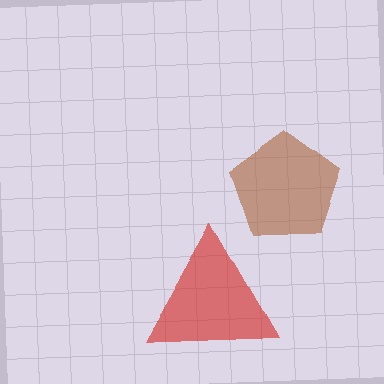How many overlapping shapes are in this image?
There are 2 overlapping shapes in the image.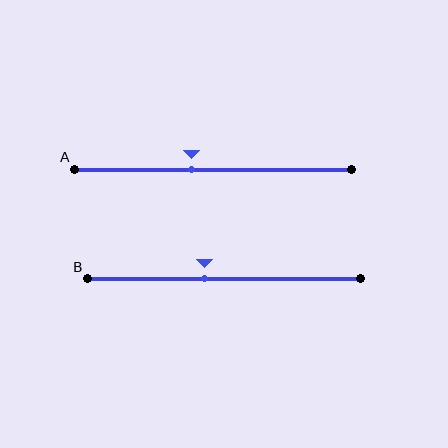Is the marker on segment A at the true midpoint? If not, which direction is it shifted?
No, the marker on segment A is shifted to the left by about 8% of the segment length.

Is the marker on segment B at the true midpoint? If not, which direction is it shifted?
No, the marker on segment B is shifted to the left by about 7% of the segment length.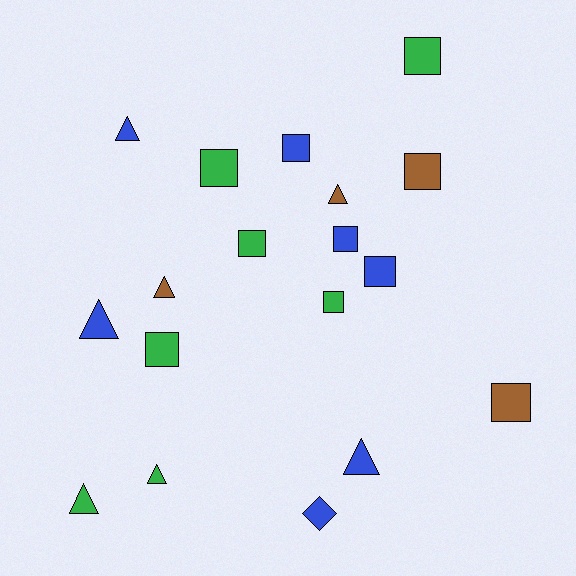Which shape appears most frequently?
Square, with 10 objects.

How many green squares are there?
There are 5 green squares.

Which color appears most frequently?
Blue, with 7 objects.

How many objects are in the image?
There are 18 objects.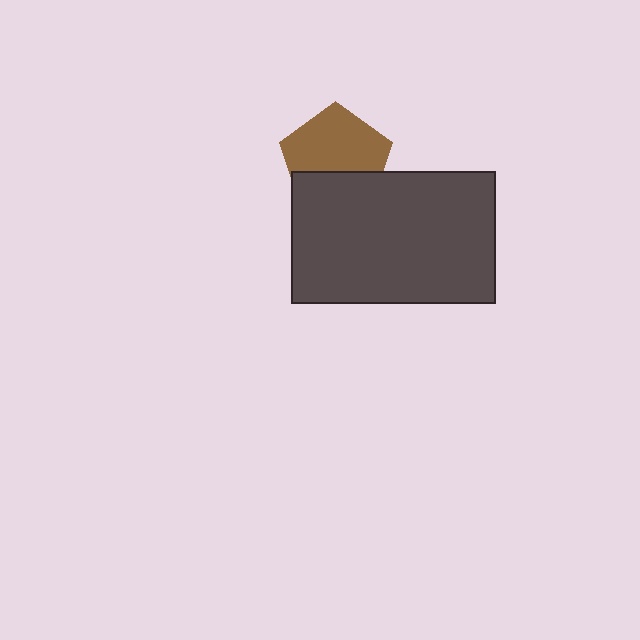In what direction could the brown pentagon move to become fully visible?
The brown pentagon could move up. That would shift it out from behind the dark gray rectangle entirely.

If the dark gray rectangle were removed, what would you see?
You would see the complete brown pentagon.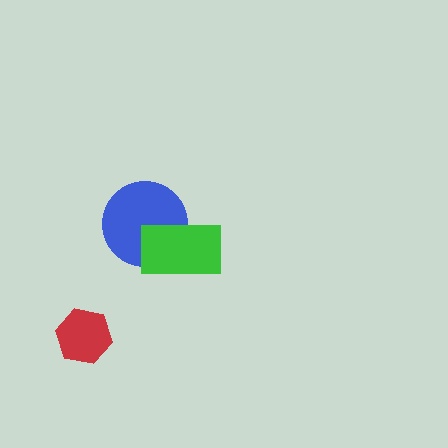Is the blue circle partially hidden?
Yes, it is partially covered by another shape.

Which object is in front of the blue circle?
The green rectangle is in front of the blue circle.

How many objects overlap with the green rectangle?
1 object overlaps with the green rectangle.